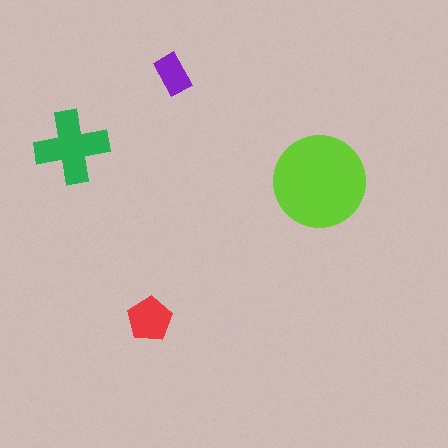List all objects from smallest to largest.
The purple rectangle, the red pentagon, the green cross, the lime circle.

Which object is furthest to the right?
The lime circle is rightmost.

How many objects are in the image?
There are 4 objects in the image.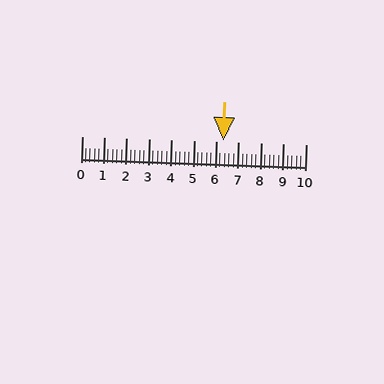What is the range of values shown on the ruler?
The ruler shows values from 0 to 10.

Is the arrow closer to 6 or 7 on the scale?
The arrow is closer to 6.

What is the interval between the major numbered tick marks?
The major tick marks are spaced 1 units apart.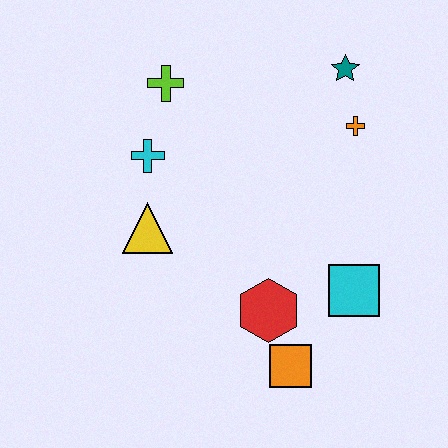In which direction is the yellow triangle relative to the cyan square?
The yellow triangle is to the left of the cyan square.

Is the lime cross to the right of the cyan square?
No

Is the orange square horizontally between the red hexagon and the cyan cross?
No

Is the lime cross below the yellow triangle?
No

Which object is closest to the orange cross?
The teal star is closest to the orange cross.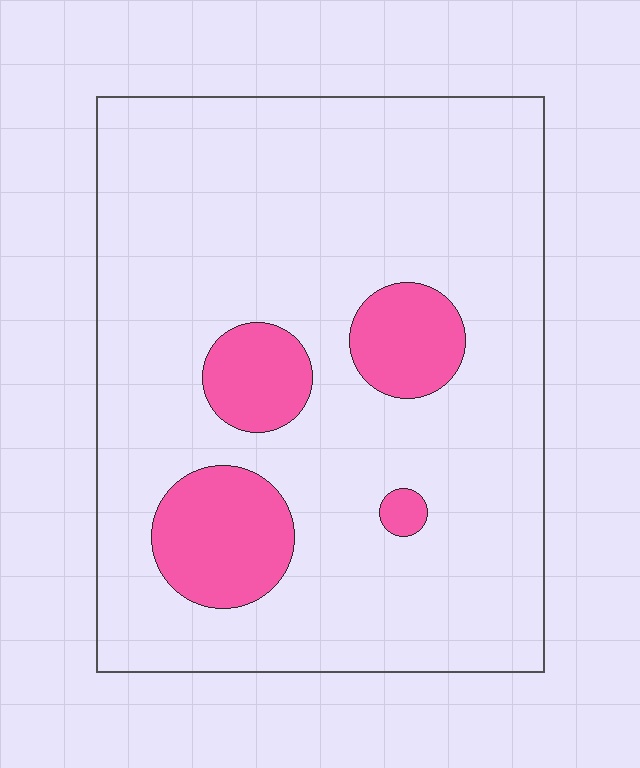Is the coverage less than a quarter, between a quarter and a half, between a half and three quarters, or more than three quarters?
Less than a quarter.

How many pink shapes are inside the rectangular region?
4.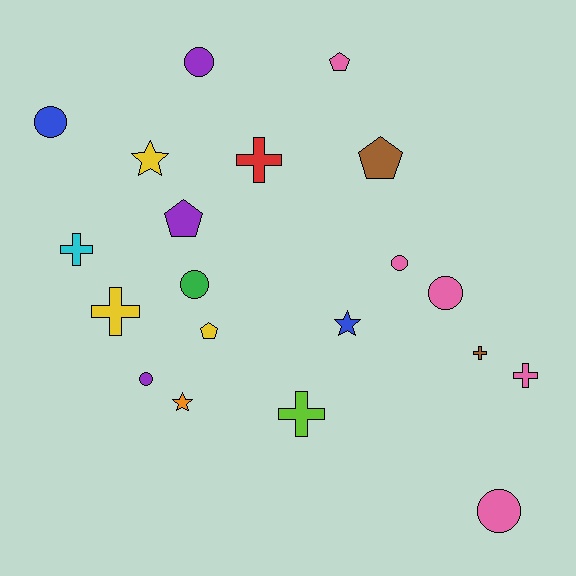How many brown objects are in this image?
There are 2 brown objects.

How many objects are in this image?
There are 20 objects.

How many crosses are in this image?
There are 6 crosses.